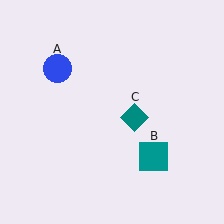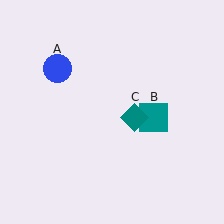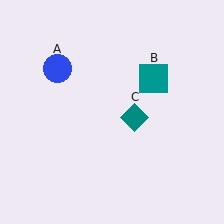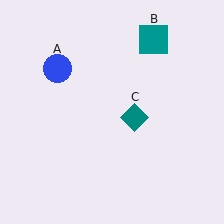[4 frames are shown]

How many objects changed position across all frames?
1 object changed position: teal square (object B).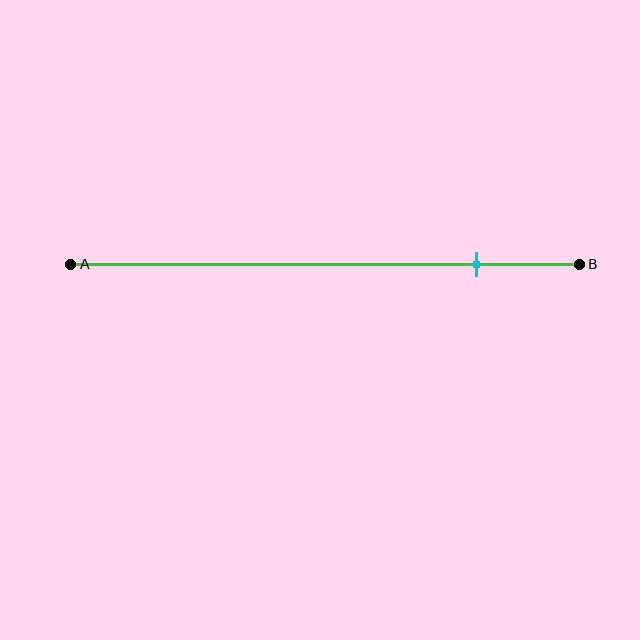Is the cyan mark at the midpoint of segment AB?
No, the mark is at about 80% from A, not at the 50% midpoint.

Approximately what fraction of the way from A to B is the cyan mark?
The cyan mark is approximately 80% of the way from A to B.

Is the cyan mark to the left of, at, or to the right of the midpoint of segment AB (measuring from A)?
The cyan mark is to the right of the midpoint of segment AB.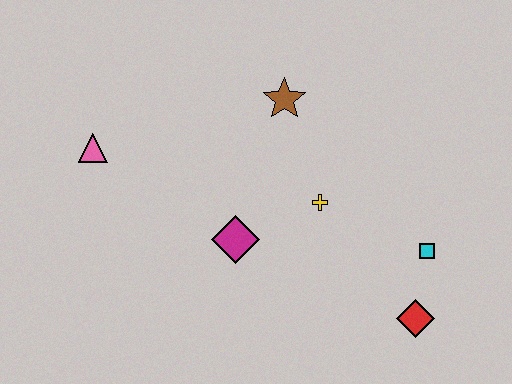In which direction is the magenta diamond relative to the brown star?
The magenta diamond is below the brown star.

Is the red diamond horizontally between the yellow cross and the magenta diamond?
No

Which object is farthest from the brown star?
The red diamond is farthest from the brown star.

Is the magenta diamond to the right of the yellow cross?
No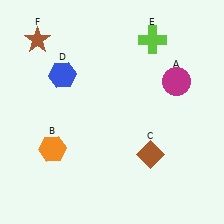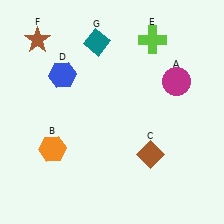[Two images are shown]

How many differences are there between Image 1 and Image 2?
There is 1 difference between the two images.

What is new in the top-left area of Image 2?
A teal diamond (G) was added in the top-left area of Image 2.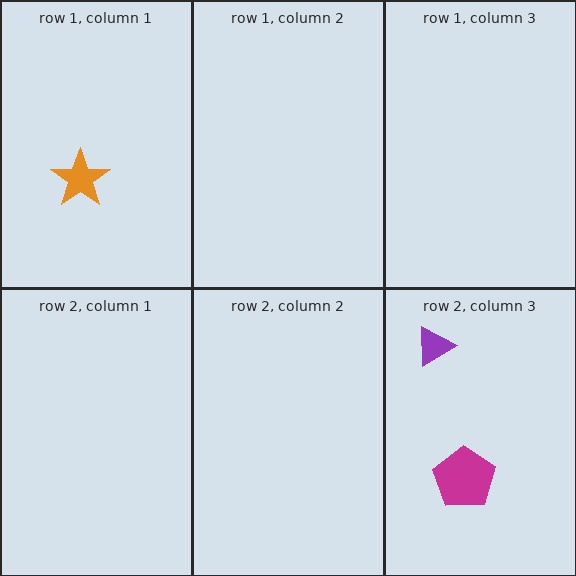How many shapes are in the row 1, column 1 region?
1.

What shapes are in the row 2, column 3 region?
The magenta pentagon, the purple triangle.